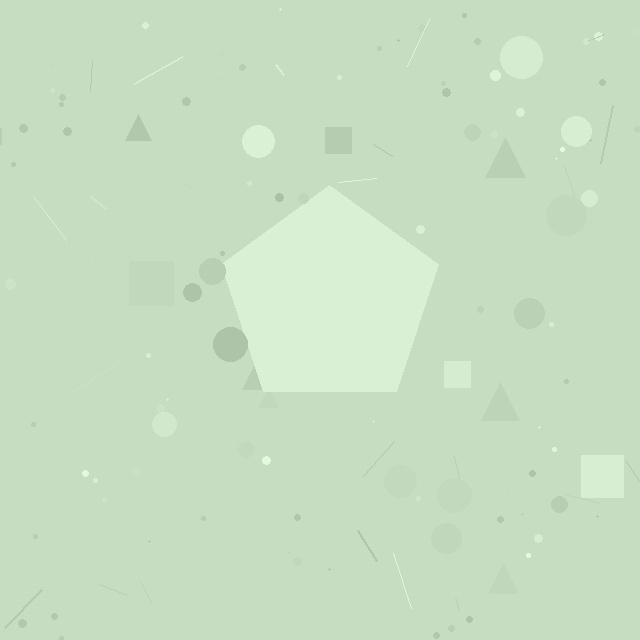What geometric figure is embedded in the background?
A pentagon is embedded in the background.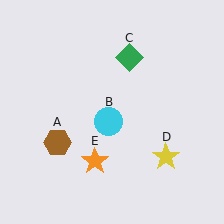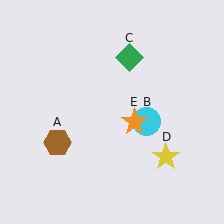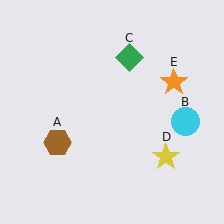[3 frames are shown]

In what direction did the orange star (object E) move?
The orange star (object E) moved up and to the right.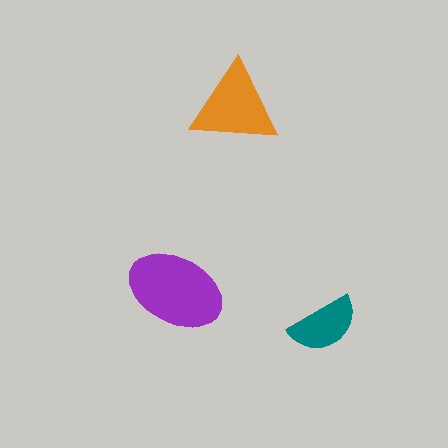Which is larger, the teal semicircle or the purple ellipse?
The purple ellipse.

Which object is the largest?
The purple ellipse.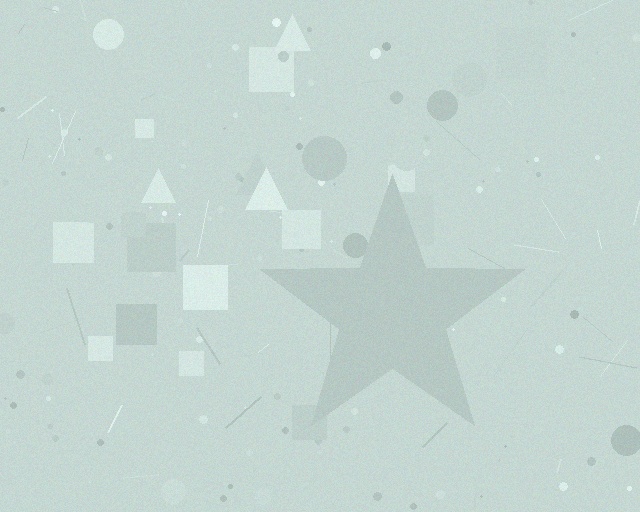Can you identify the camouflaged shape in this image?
The camouflaged shape is a star.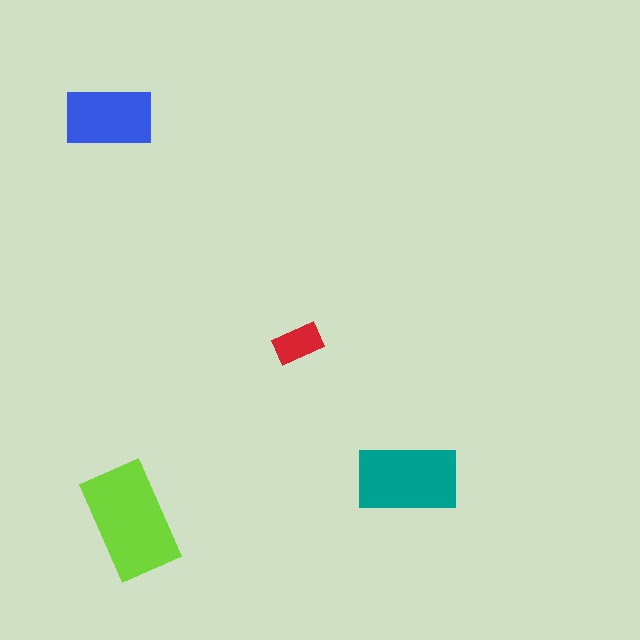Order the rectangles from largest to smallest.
the lime one, the teal one, the blue one, the red one.